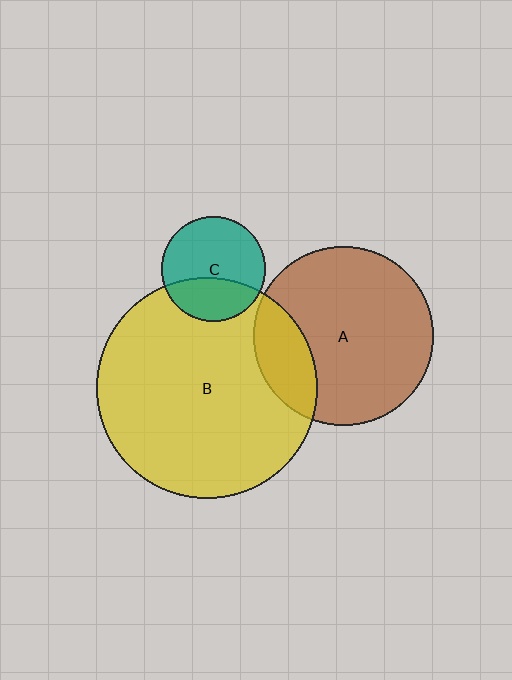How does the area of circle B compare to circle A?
Approximately 1.5 times.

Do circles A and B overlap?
Yes.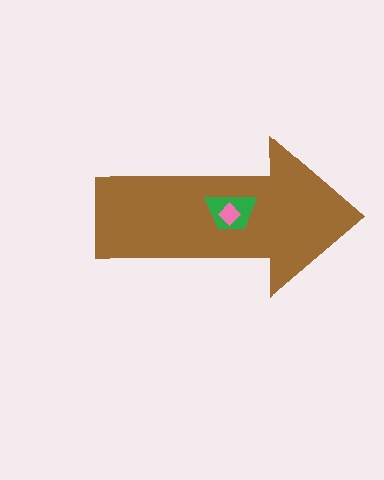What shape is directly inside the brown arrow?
The green trapezoid.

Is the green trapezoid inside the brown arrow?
Yes.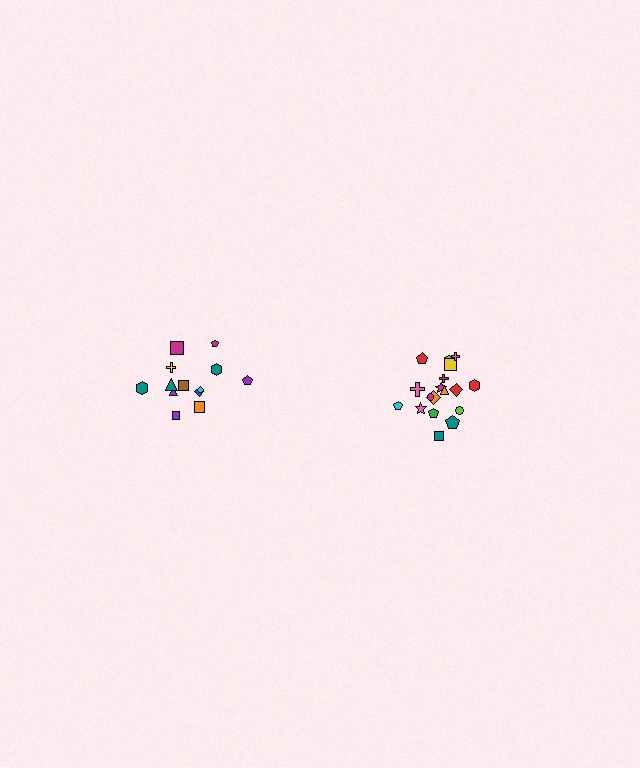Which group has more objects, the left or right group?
The right group.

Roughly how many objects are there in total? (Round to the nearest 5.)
Roughly 35 objects in total.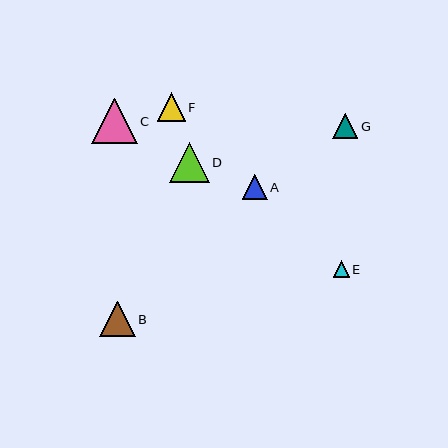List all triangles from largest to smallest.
From largest to smallest: C, D, B, F, G, A, E.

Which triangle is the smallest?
Triangle E is the smallest with a size of approximately 16 pixels.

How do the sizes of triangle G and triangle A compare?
Triangle G and triangle A are approximately the same size.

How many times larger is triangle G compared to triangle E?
Triangle G is approximately 1.5 times the size of triangle E.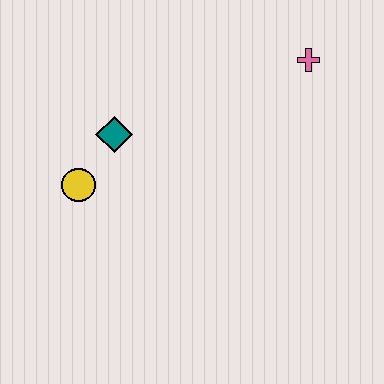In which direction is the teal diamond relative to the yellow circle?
The teal diamond is above the yellow circle.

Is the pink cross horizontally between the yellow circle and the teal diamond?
No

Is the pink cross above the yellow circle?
Yes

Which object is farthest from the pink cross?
The yellow circle is farthest from the pink cross.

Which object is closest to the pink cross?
The teal diamond is closest to the pink cross.